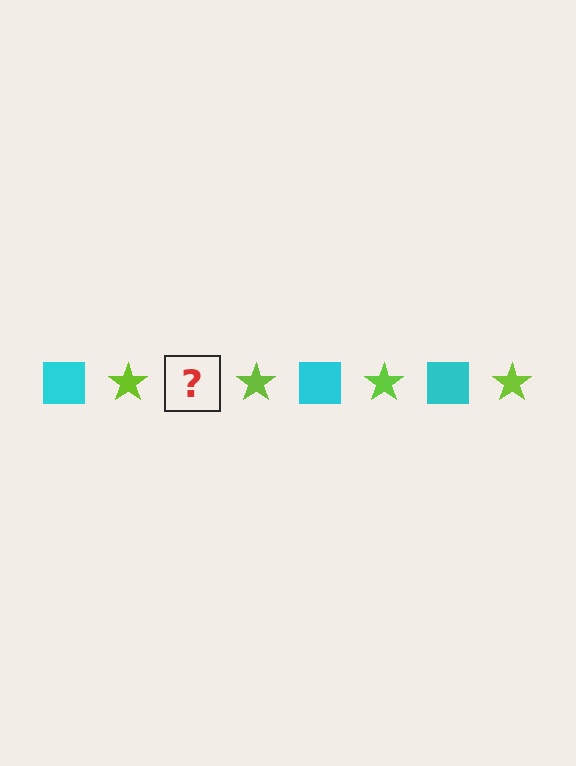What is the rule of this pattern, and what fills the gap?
The rule is that the pattern alternates between cyan square and lime star. The gap should be filled with a cyan square.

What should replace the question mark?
The question mark should be replaced with a cyan square.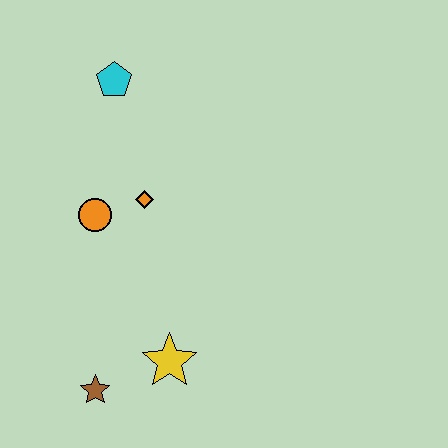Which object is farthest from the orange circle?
The brown star is farthest from the orange circle.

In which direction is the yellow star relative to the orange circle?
The yellow star is below the orange circle.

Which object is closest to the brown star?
The yellow star is closest to the brown star.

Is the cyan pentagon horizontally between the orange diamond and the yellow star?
No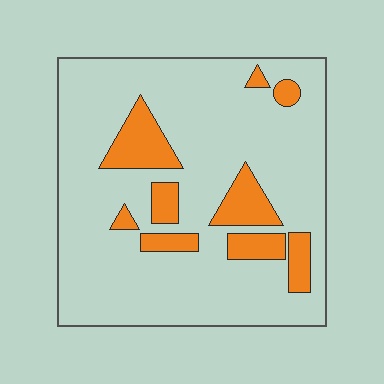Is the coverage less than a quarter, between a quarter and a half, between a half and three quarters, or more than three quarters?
Less than a quarter.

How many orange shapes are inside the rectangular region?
9.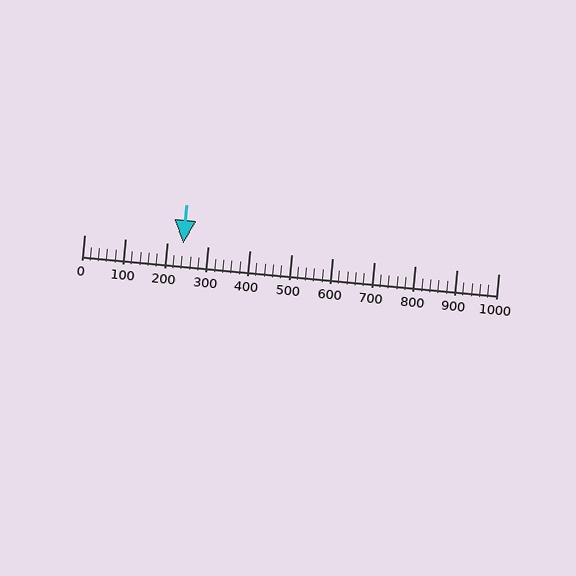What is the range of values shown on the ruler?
The ruler shows values from 0 to 1000.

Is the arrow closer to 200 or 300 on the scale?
The arrow is closer to 200.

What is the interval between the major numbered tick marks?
The major tick marks are spaced 100 units apart.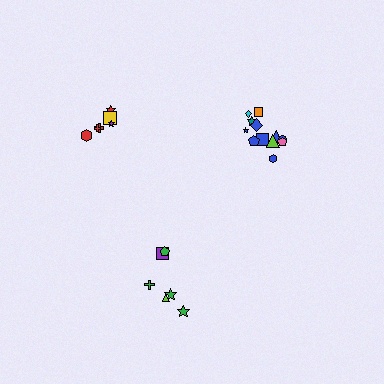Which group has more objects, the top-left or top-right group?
The top-right group.